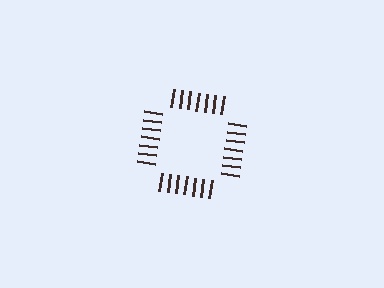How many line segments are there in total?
28 — 7 along each of the 4 edges.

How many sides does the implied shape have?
4 sides — the line-ends trace a square.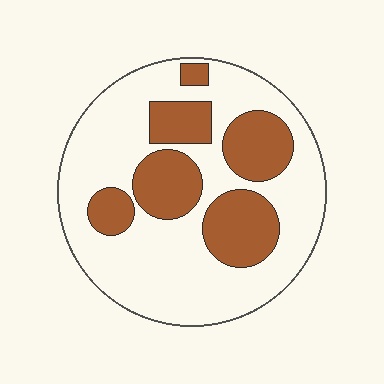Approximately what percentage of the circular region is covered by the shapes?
Approximately 30%.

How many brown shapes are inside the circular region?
6.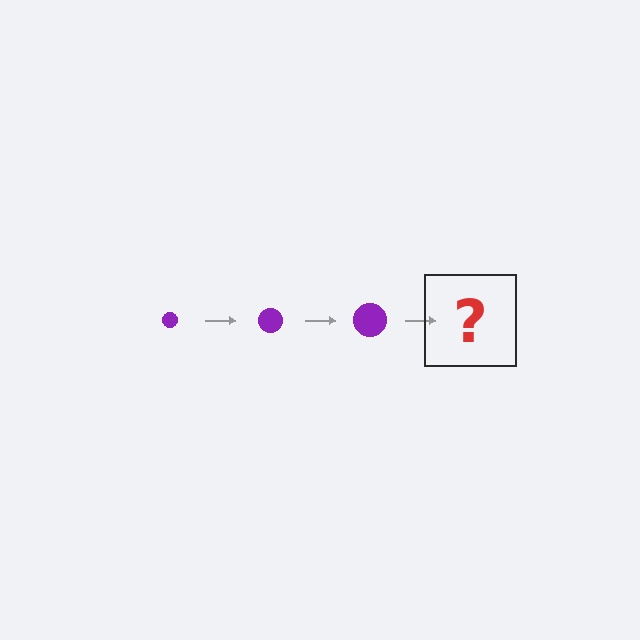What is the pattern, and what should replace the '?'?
The pattern is that the circle gets progressively larger each step. The '?' should be a purple circle, larger than the previous one.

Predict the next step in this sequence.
The next step is a purple circle, larger than the previous one.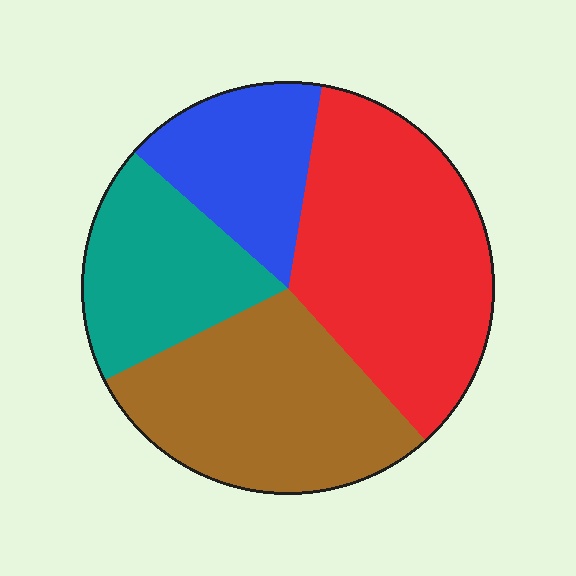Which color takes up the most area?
Red, at roughly 35%.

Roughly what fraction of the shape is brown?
Brown covers around 30% of the shape.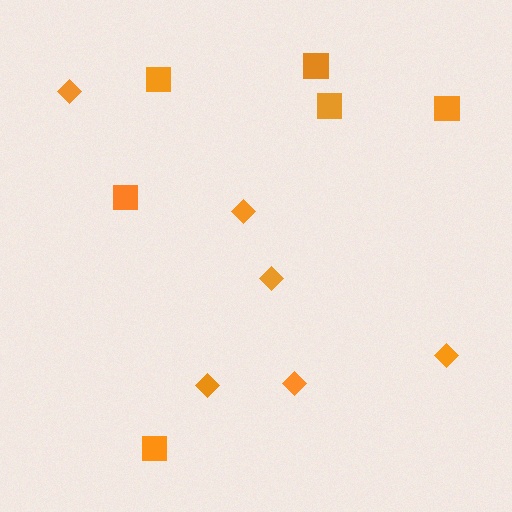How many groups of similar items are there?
There are 2 groups: one group of diamonds (6) and one group of squares (6).